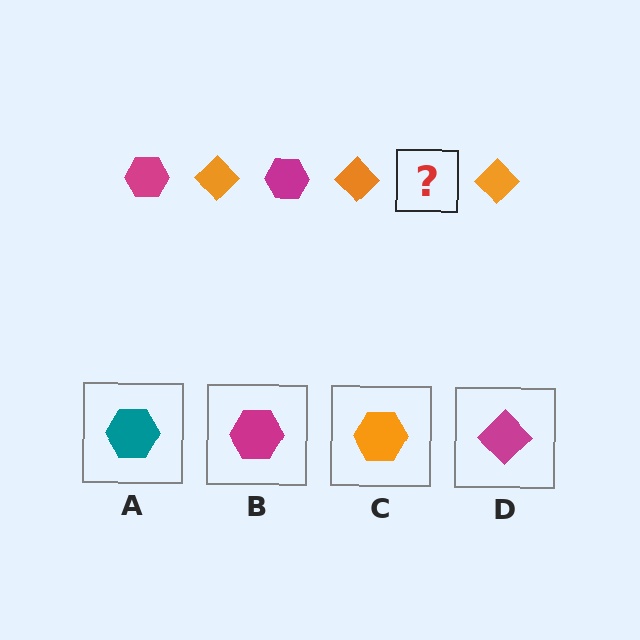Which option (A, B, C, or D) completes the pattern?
B.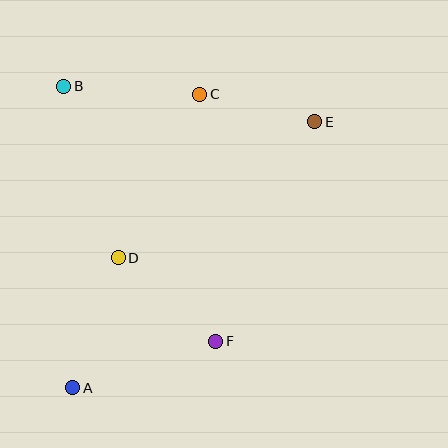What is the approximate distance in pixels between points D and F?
The distance between D and F is approximately 128 pixels.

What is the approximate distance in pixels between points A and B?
The distance between A and B is approximately 301 pixels.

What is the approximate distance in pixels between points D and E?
The distance between D and E is approximately 239 pixels.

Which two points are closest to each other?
Points C and E are closest to each other.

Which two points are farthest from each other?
Points A and E are farthest from each other.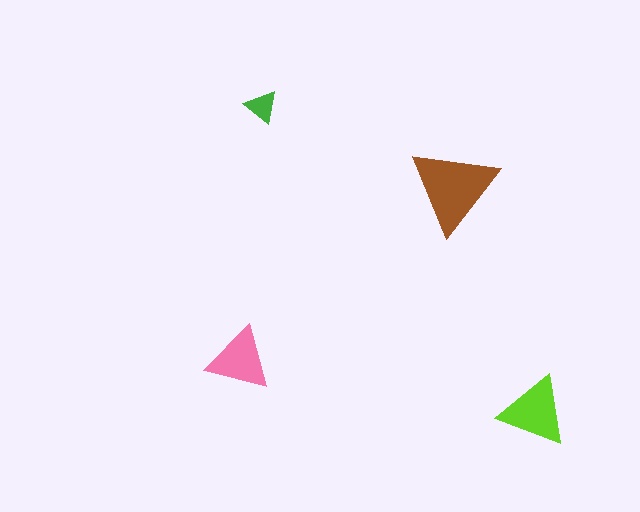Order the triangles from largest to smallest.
the brown one, the lime one, the pink one, the green one.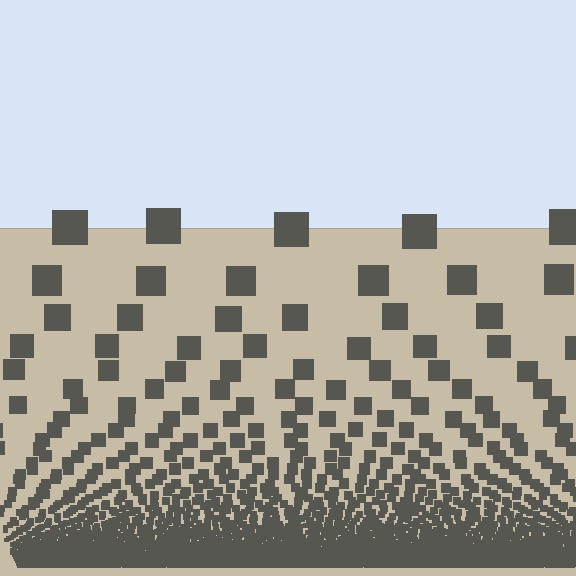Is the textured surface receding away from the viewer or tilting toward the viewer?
The surface appears to tilt toward the viewer. Texture elements get larger and sparser toward the top.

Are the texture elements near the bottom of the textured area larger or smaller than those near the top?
Smaller. The gradient is inverted — elements near the bottom are smaller and denser.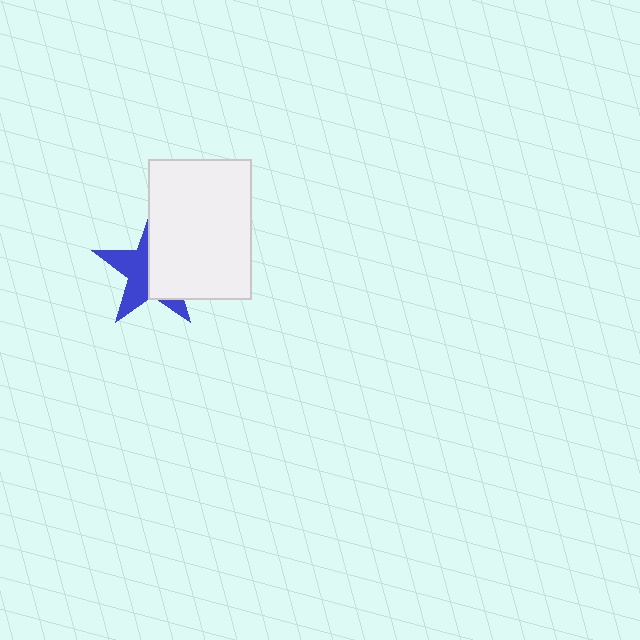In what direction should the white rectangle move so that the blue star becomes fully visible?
The white rectangle should move right. That is the shortest direction to clear the overlap and leave the blue star fully visible.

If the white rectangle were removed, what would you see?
You would see the complete blue star.